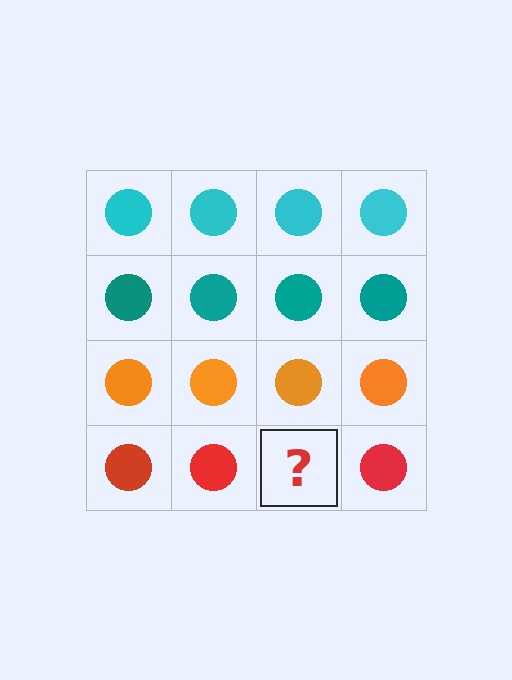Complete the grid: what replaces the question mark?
The question mark should be replaced with a red circle.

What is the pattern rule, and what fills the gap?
The rule is that each row has a consistent color. The gap should be filled with a red circle.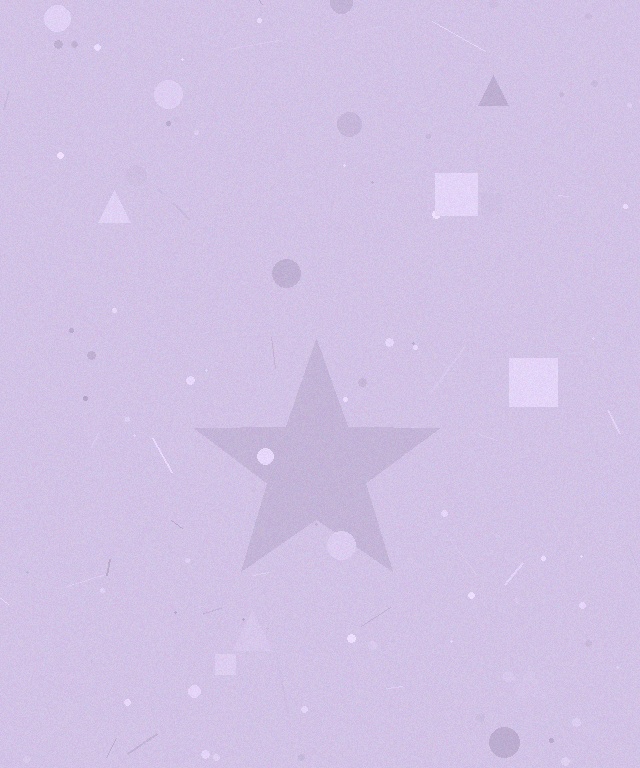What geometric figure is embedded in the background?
A star is embedded in the background.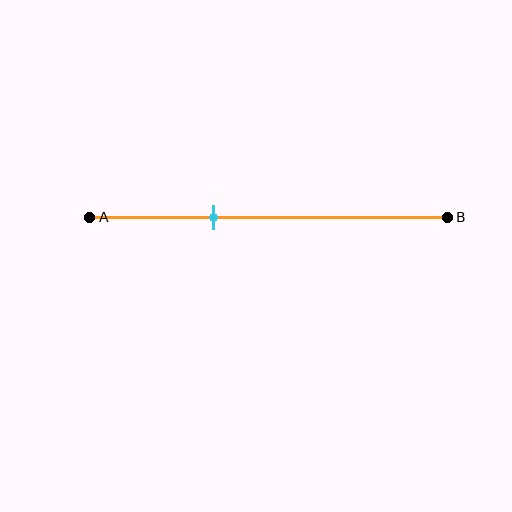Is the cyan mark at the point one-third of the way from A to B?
Yes, the mark is approximately at the one-third point.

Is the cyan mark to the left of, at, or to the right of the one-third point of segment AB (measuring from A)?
The cyan mark is approximately at the one-third point of segment AB.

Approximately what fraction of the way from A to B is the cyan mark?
The cyan mark is approximately 35% of the way from A to B.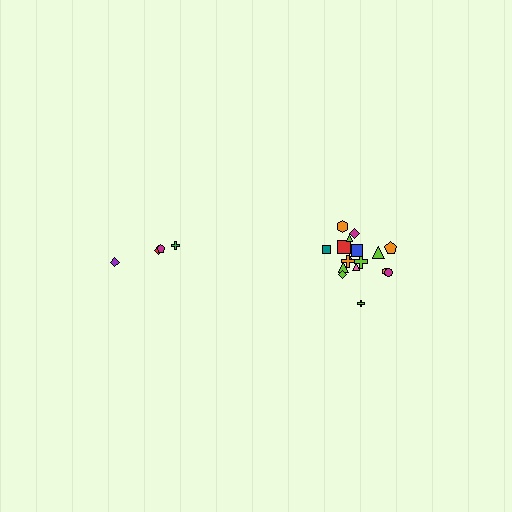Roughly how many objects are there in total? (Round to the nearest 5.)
Roughly 20 objects in total.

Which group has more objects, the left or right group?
The right group.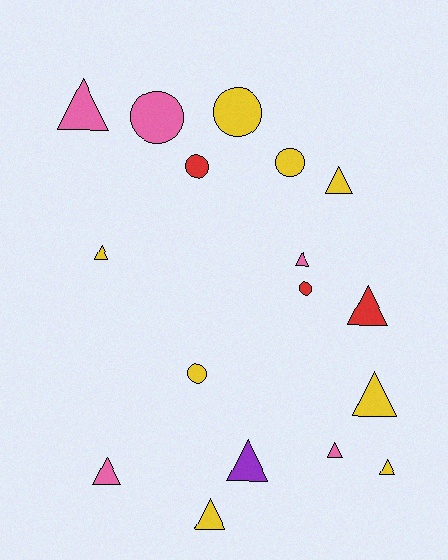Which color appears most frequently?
Yellow, with 8 objects.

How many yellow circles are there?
There are 3 yellow circles.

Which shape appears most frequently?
Triangle, with 11 objects.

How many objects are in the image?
There are 17 objects.